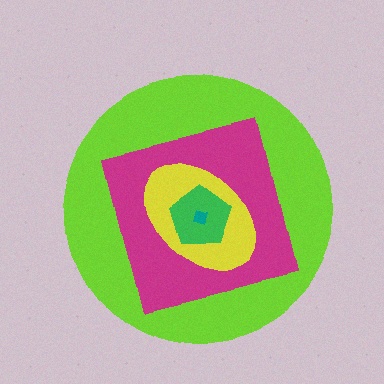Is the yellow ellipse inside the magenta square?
Yes.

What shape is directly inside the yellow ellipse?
The green pentagon.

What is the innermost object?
The teal diamond.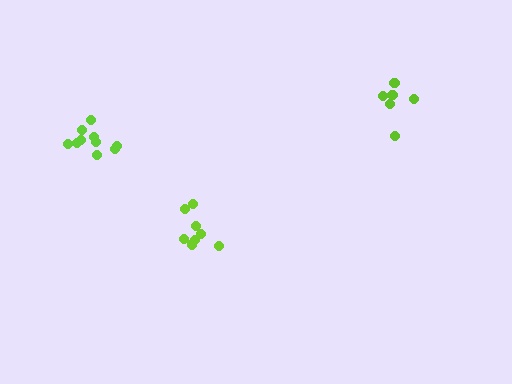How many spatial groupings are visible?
There are 3 spatial groupings.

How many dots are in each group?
Group 1: 6 dots, Group 2: 8 dots, Group 3: 10 dots (24 total).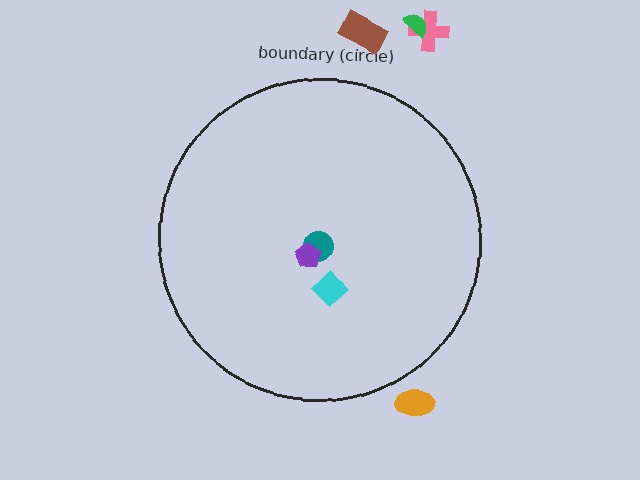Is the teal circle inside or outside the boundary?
Inside.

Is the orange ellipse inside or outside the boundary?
Outside.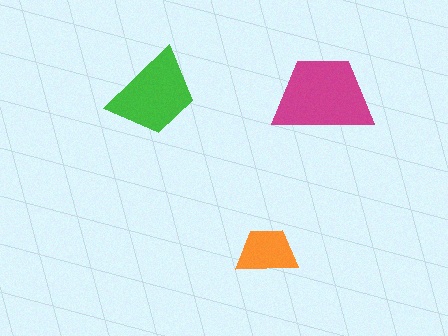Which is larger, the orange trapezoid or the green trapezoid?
The green one.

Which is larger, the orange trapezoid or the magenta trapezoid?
The magenta one.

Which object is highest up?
The magenta trapezoid is topmost.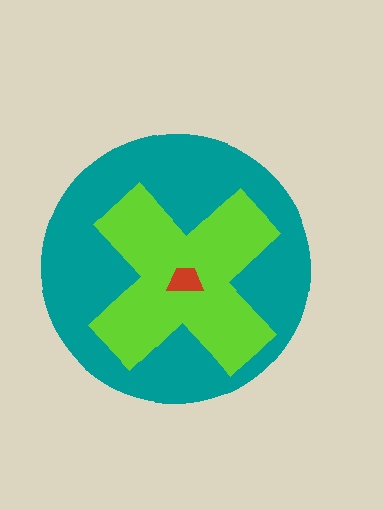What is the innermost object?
The red trapezoid.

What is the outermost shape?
The teal circle.